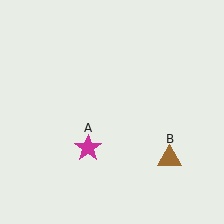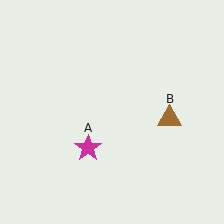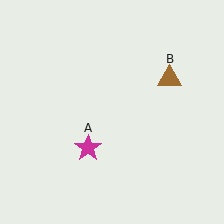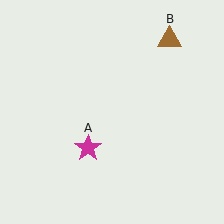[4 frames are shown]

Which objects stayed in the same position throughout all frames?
Magenta star (object A) remained stationary.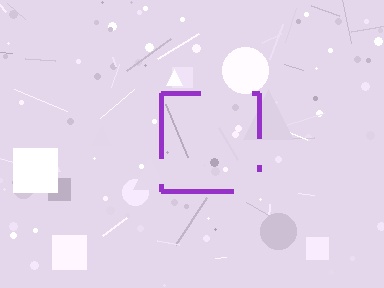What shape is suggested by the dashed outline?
The dashed outline suggests a square.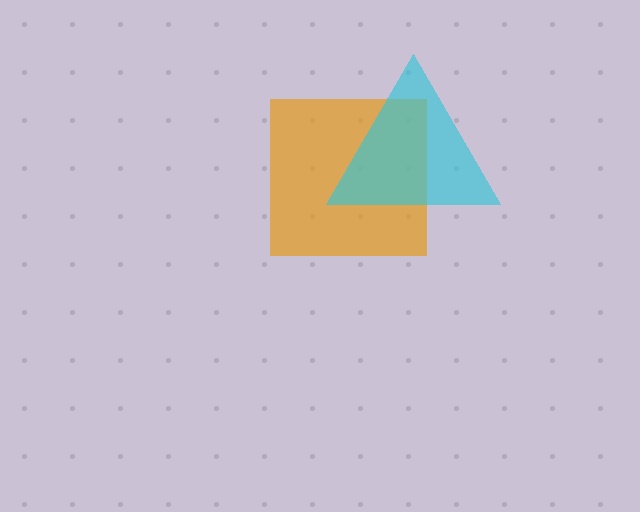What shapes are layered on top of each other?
The layered shapes are: an orange square, a cyan triangle.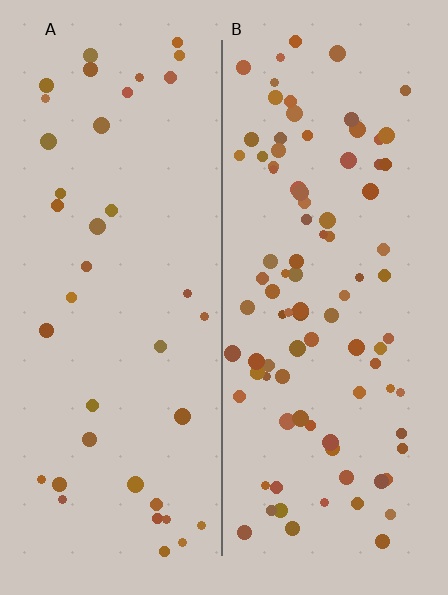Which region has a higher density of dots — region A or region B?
B (the right).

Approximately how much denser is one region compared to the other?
Approximately 2.4× — region B over region A.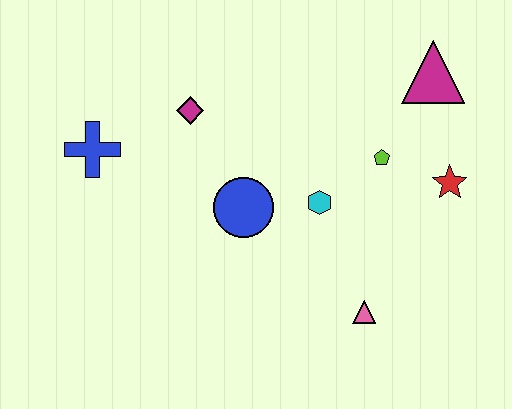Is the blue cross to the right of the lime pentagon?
No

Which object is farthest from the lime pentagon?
The blue cross is farthest from the lime pentagon.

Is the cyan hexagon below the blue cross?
Yes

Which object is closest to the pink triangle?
The cyan hexagon is closest to the pink triangle.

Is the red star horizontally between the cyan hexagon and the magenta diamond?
No